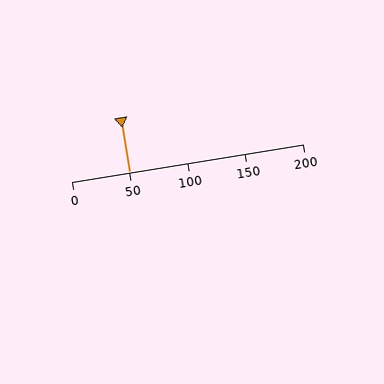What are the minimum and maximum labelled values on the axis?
The axis runs from 0 to 200.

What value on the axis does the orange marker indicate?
The marker indicates approximately 50.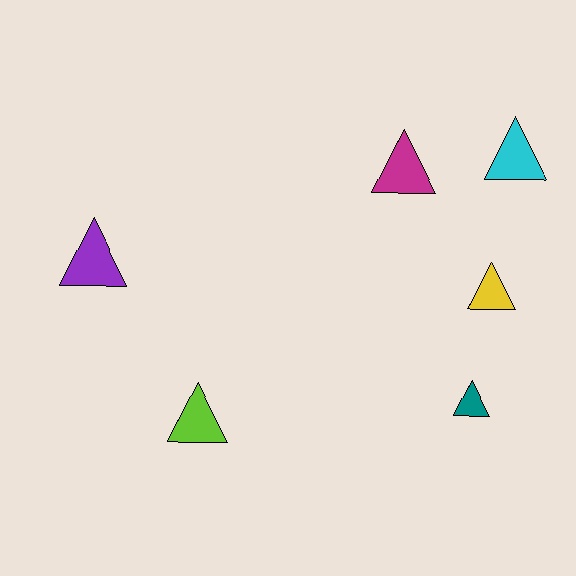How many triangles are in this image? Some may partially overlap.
There are 6 triangles.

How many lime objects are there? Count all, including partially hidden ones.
There is 1 lime object.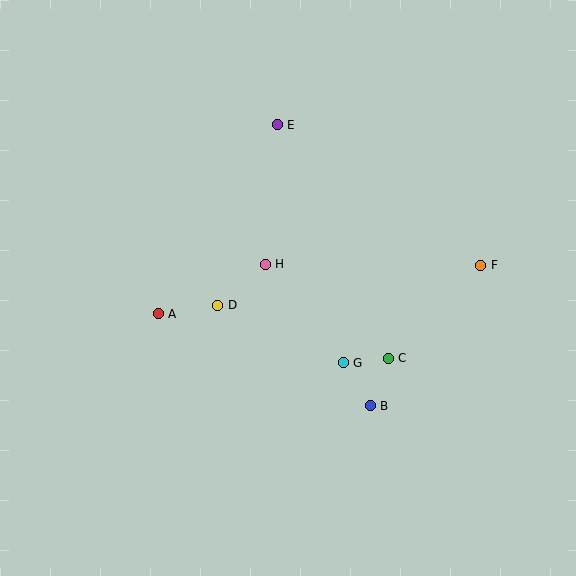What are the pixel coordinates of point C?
Point C is at (388, 358).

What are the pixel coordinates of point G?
Point G is at (343, 363).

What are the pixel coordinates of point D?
Point D is at (218, 305).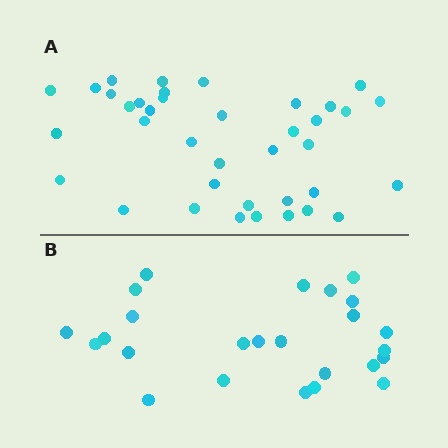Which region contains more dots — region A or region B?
Region A (the top region) has more dots.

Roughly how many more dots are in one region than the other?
Region A has approximately 15 more dots than region B.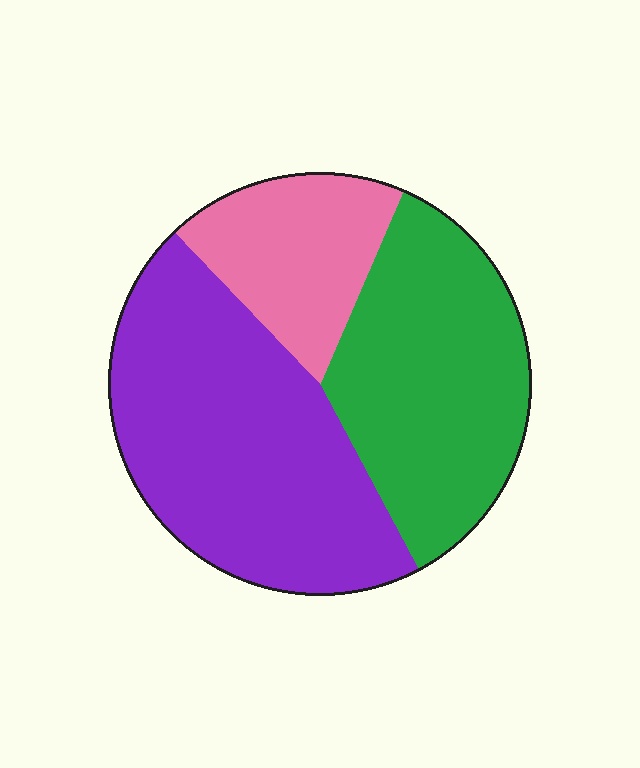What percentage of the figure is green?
Green covers around 35% of the figure.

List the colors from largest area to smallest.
From largest to smallest: purple, green, pink.